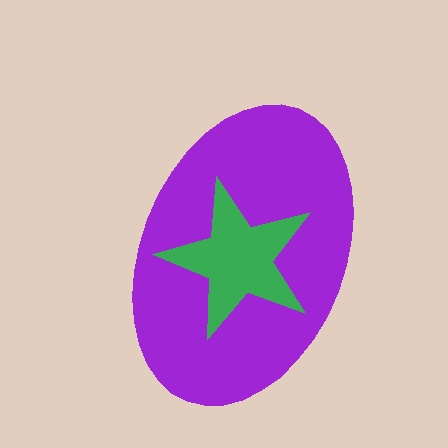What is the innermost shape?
The green star.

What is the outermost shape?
The purple ellipse.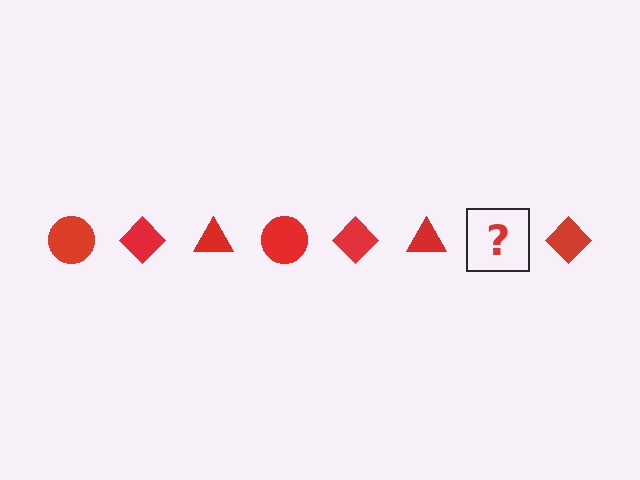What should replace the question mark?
The question mark should be replaced with a red circle.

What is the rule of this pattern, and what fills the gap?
The rule is that the pattern cycles through circle, diamond, triangle shapes in red. The gap should be filled with a red circle.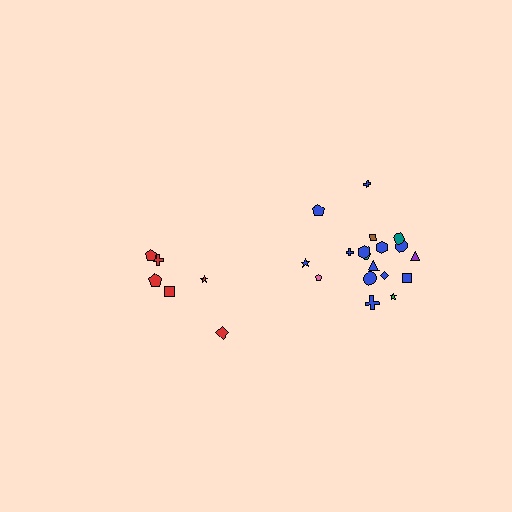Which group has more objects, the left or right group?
The right group.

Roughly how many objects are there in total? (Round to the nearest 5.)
Roughly 25 objects in total.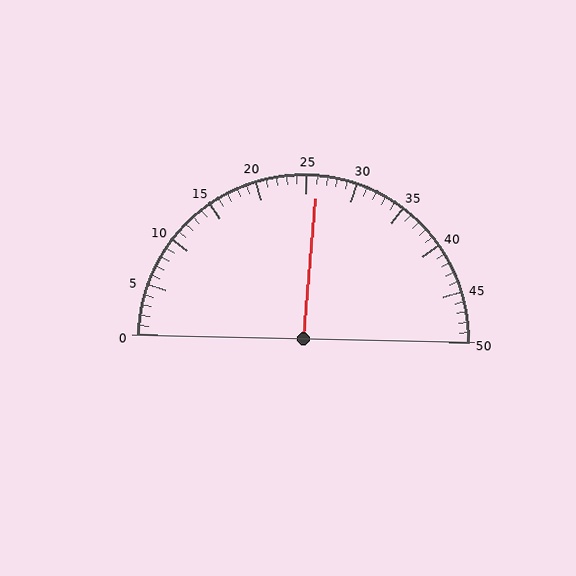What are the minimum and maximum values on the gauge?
The gauge ranges from 0 to 50.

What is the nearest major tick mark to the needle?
The nearest major tick mark is 25.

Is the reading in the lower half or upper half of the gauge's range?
The reading is in the upper half of the range (0 to 50).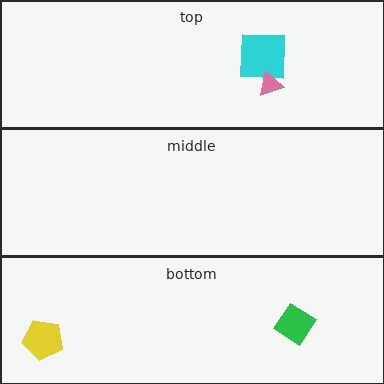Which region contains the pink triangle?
The top region.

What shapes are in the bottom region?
The yellow pentagon, the green diamond.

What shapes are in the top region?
The cyan square, the pink triangle.